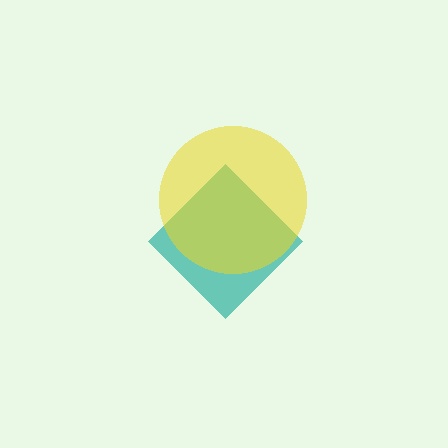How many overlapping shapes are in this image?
There are 2 overlapping shapes in the image.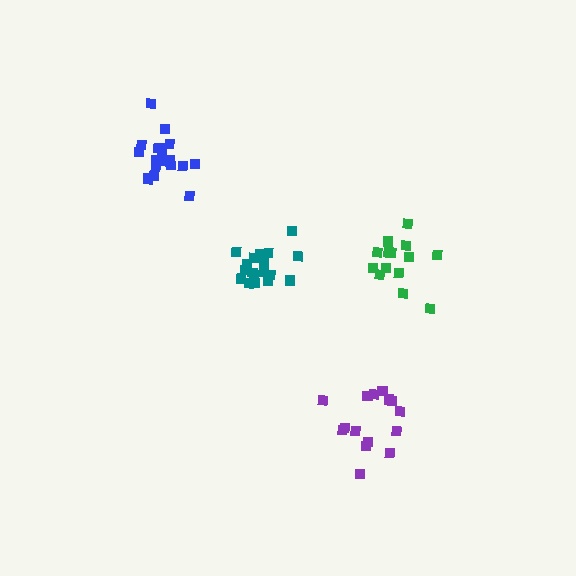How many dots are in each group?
Group 1: 14 dots, Group 2: 18 dots, Group 3: 15 dots, Group 4: 18 dots (65 total).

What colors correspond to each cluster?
The clusters are colored: green, teal, purple, blue.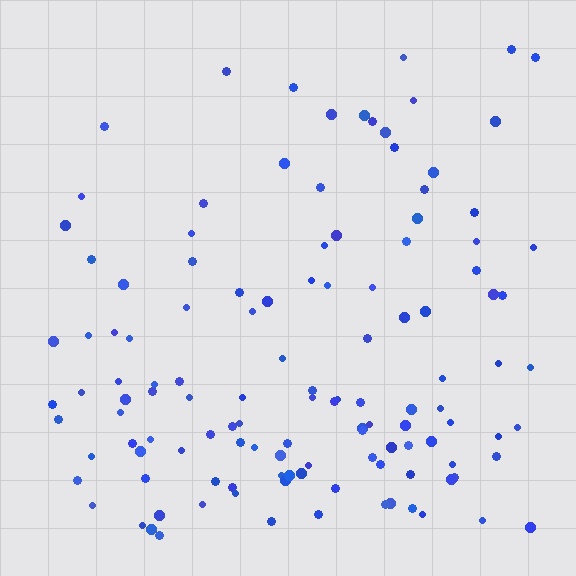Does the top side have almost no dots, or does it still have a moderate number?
Still a moderate number, just noticeably fewer than the bottom.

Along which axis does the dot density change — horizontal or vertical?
Vertical.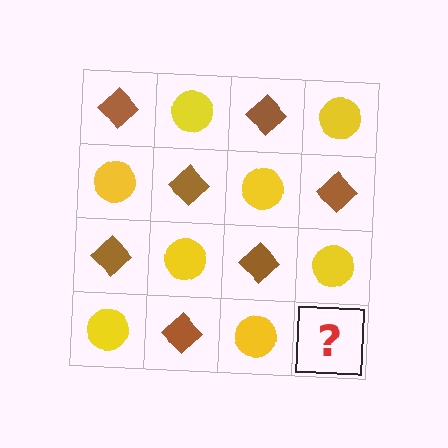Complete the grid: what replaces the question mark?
The question mark should be replaced with a brown diamond.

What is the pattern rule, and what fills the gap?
The rule is that it alternates brown diamond and yellow circle in a checkerboard pattern. The gap should be filled with a brown diamond.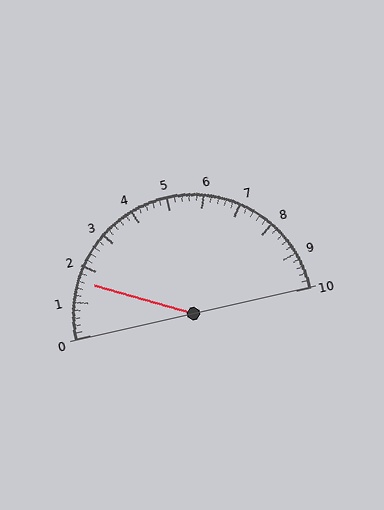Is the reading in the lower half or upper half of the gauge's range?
The reading is in the lower half of the range (0 to 10).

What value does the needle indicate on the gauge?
The needle indicates approximately 1.6.